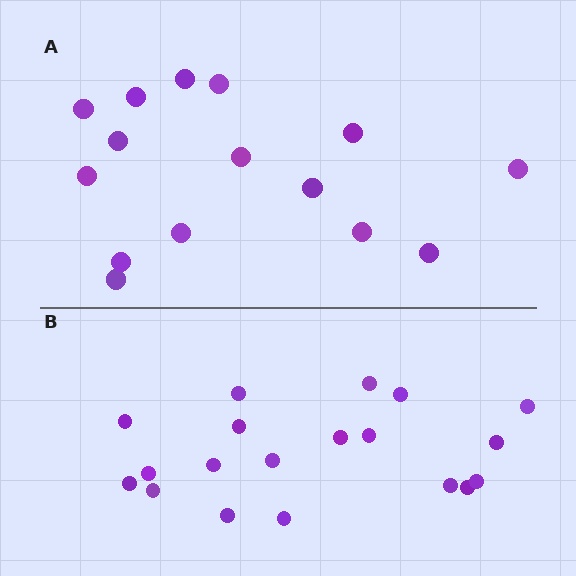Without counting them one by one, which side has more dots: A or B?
Region B (the bottom region) has more dots.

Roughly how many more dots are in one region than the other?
Region B has about 4 more dots than region A.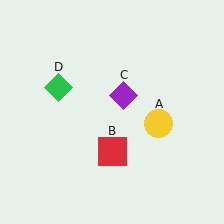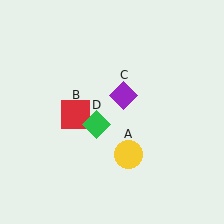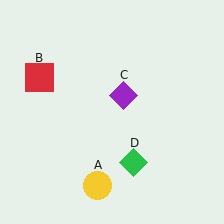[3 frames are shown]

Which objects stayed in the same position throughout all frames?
Purple diamond (object C) remained stationary.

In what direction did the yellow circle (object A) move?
The yellow circle (object A) moved down and to the left.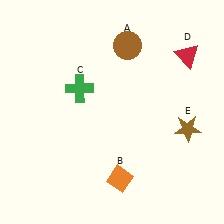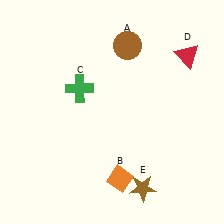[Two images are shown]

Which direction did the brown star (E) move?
The brown star (E) moved down.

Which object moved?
The brown star (E) moved down.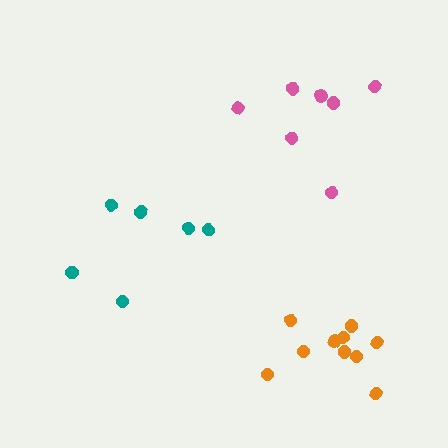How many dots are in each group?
Group 1: 7 dots, Group 2: 6 dots, Group 3: 11 dots (24 total).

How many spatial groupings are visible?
There are 3 spatial groupings.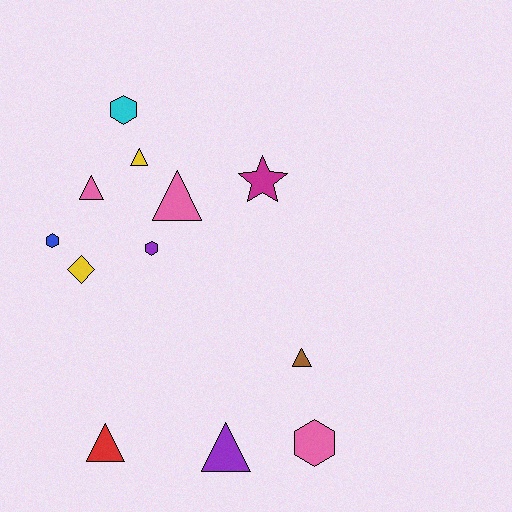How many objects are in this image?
There are 12 objects.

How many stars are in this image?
There is 1 star.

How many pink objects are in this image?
There are 3 pink objects.